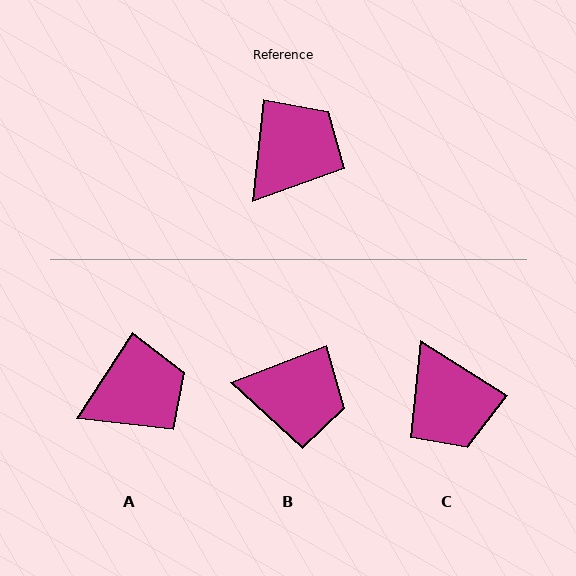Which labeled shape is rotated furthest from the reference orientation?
C, about 116 degrees away.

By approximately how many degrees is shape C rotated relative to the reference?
Approximately 116 degrees clockwise.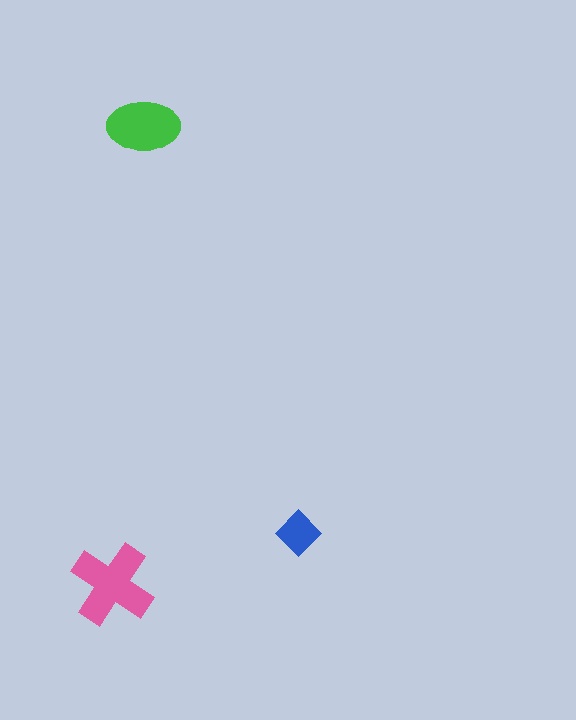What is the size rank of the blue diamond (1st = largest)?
3rd.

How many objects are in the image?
There are 3 objects in the image.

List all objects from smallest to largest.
The blue diamond, the green ellipse, the pink cross.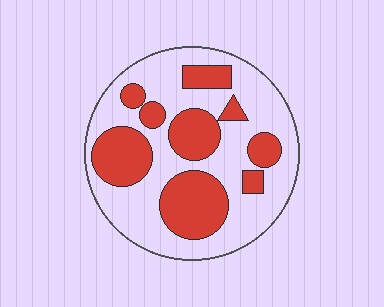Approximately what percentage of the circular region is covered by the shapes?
Approximately 35%.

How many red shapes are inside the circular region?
9.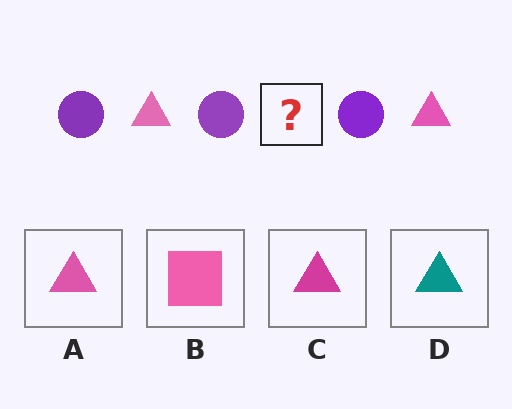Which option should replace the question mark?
Option A.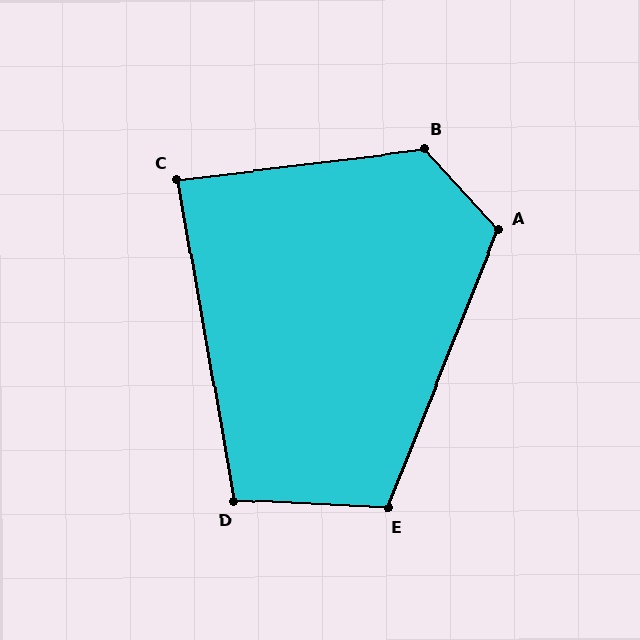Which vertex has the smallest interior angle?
C, at approximately 87 degrees.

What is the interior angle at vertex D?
Approximately 103 degrees (obtuse).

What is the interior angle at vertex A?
Approximately 116 degrees (obtuse).